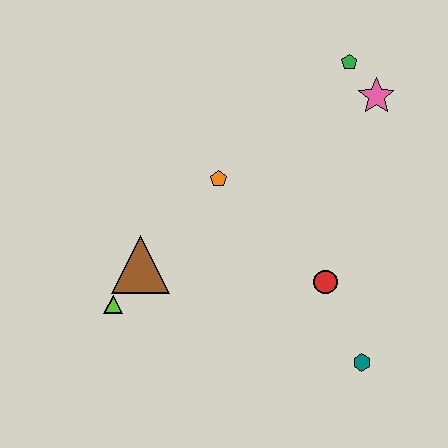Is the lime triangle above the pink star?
No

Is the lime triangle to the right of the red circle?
No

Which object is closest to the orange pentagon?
The brown triangle is closest to the orange pentagon.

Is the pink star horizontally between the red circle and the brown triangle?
No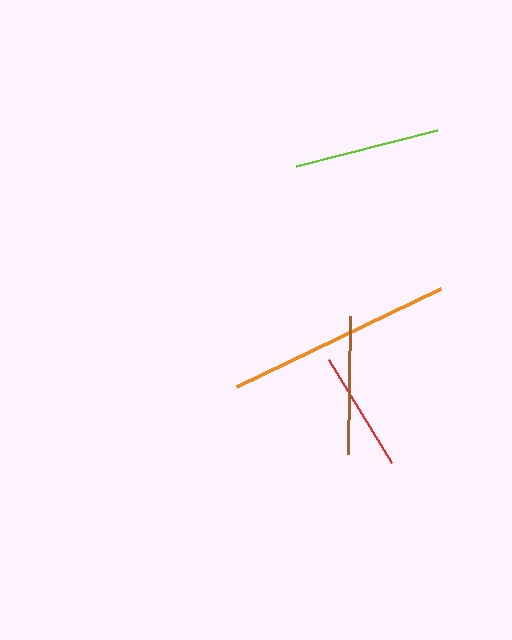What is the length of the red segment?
The red segment is approximately 121 pixels long.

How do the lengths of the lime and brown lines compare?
The lime and brown lines are approximately the same length.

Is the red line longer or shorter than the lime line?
The lime line is longer than the red line.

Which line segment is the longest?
The orange line is the longest at approximately 226 pixels.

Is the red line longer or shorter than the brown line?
The brown line is longer than the red line.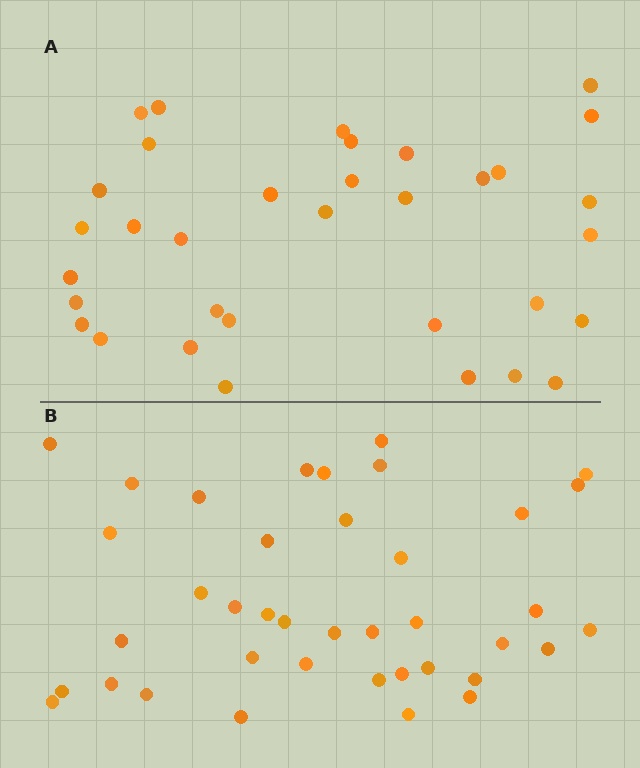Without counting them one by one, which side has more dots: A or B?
Region B (the bottom region) has more dots.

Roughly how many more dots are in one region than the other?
Region B has about 5 more dots than region A.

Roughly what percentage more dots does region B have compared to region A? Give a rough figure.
About 15% more.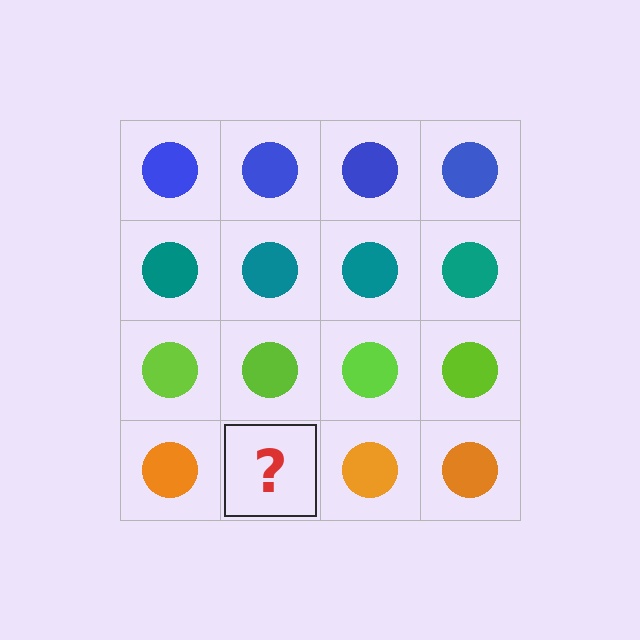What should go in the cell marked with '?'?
The missing cell should contain an orange circle.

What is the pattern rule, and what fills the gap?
The rule is that each row has a consistent color. The gap should be filled with an orange circle.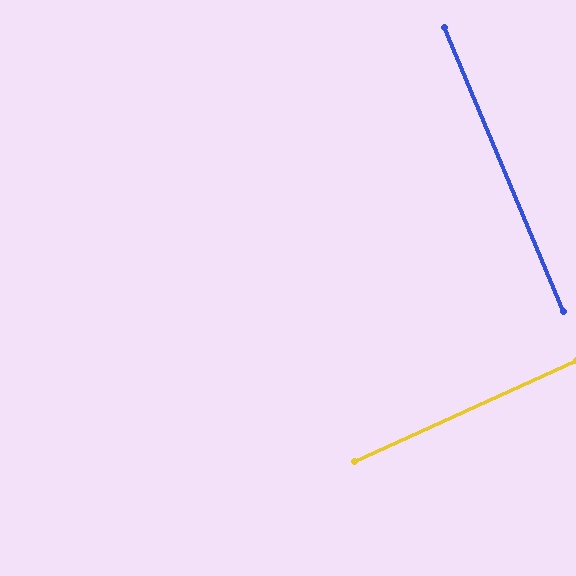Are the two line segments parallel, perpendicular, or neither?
Perpendicular — they meet at approximately 88°.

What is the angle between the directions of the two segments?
Approximately 88 degrees.